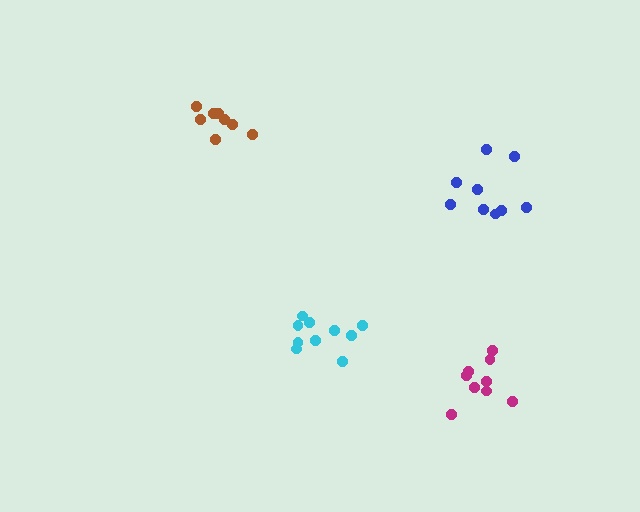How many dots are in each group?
Group 1: 8 dots, Group 2: 11 dots, Group 3: 9 dots, Group 4: 9 dots (37 total).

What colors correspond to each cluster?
The clusters are colored: brown, cyan, magenta, blue.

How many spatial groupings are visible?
There are 4 spatial groupings.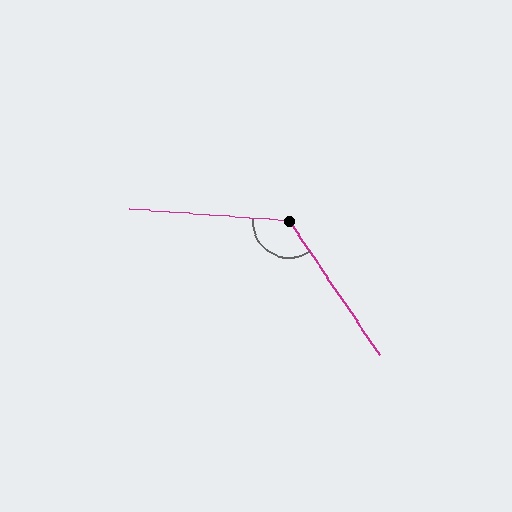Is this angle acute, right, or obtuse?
It is obtuse.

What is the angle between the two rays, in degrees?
Approximately 128 degrees.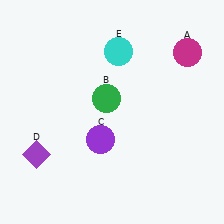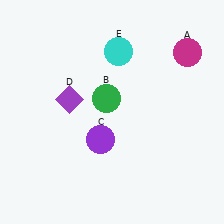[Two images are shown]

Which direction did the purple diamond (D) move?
The purple diamond (D) moved up.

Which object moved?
The purple diamond (D) moved up.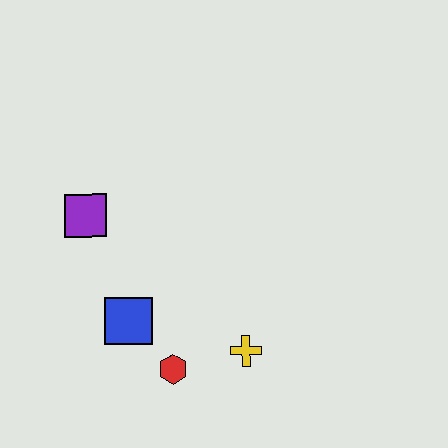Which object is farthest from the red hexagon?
The purple square is farthest from the red hexagon.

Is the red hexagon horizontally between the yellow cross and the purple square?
Yes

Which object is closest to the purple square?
The blue square is closest to the purple square.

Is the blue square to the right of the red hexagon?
No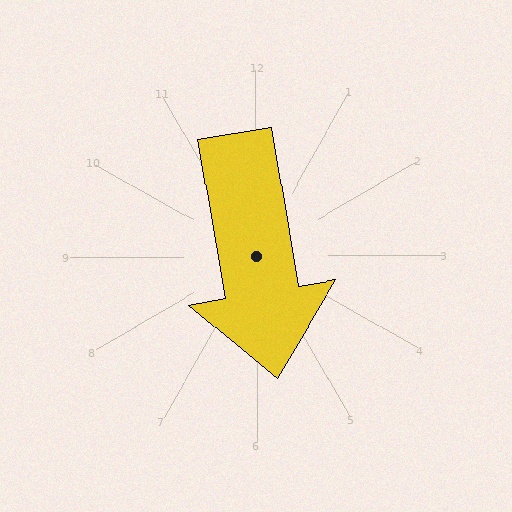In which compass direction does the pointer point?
South.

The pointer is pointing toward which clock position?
Roughly 6 o'clock.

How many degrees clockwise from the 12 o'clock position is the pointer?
Approximately 170 degrees.